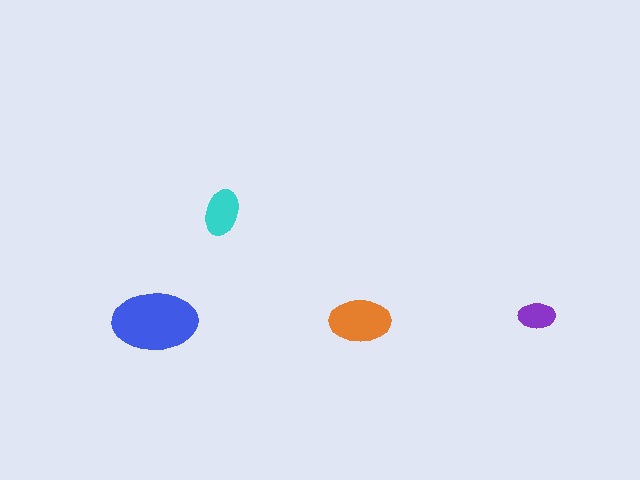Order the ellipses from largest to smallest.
the blue one, the orange one, the cyan one, the purple one.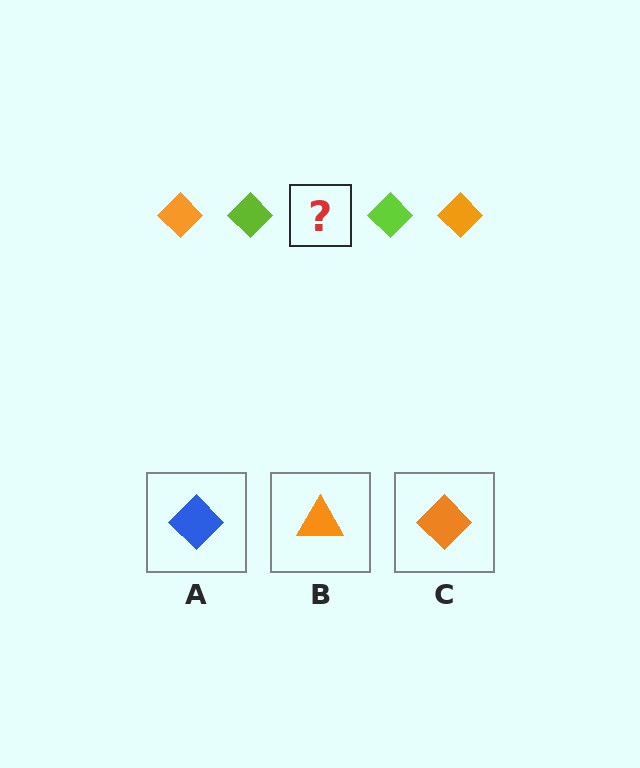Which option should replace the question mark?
Option C.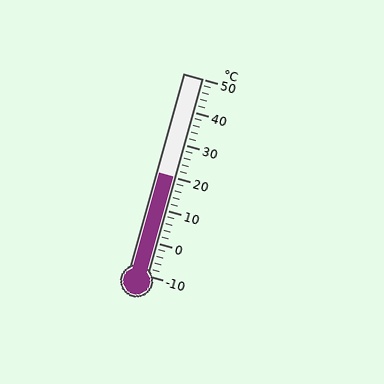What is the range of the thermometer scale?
The thermometer scale ranges from -10°C to 50°C.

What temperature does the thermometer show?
The thermometer shows approximately 20°C.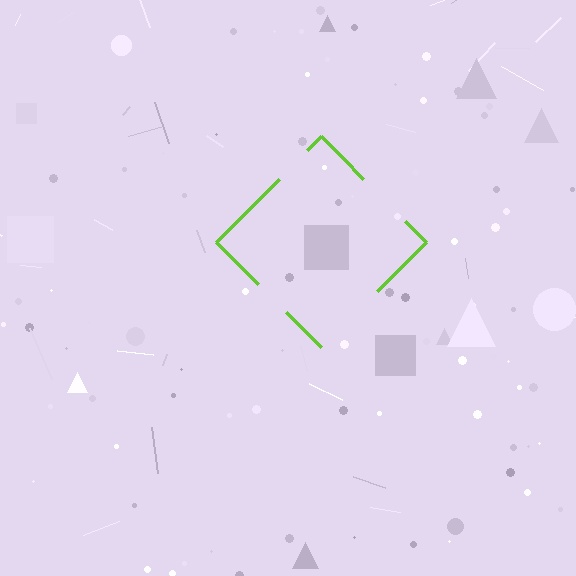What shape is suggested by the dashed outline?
The dashed outline suggests a diamond.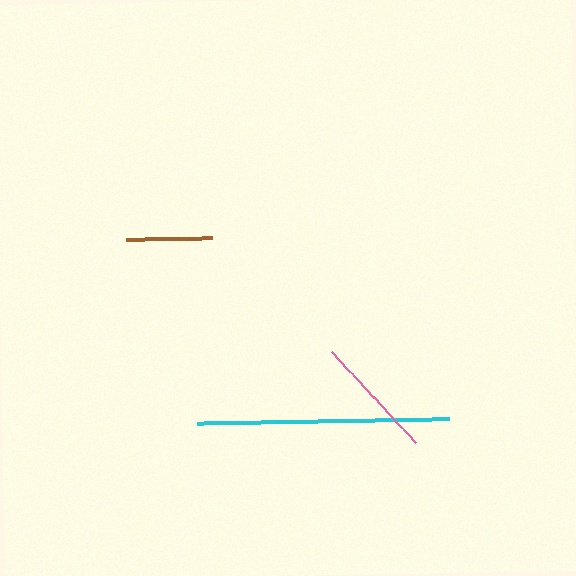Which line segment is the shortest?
The brown line is the shortest at approximately 86 pixels.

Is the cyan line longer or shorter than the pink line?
The cyan line is longer than the pink line.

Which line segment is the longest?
The cyan line is the longest at approximately 253 pixels.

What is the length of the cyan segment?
The cyan segment is approximately 253 pixels long.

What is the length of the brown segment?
The brown segment is approximately 86 pixels long.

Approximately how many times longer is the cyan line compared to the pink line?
The cyan line is approximately 2.0 times the length of the pink line.